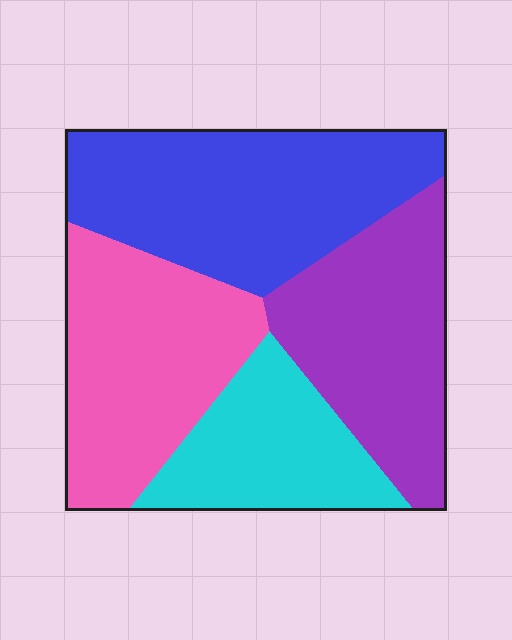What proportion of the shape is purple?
Purple takes up about one quarter (1/4) of the shape.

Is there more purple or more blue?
Blue.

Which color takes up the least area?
Cyan, at roughly 20%.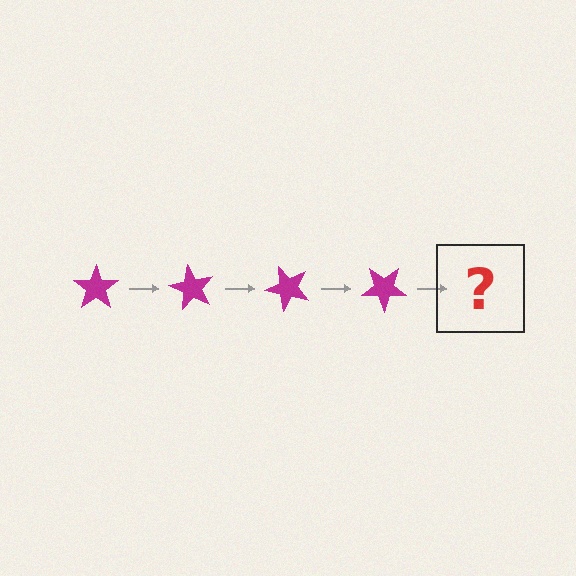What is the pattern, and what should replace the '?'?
The pattern is that the star rotates 60 degrees each step. The '?' should be a magenta star rotated 240 degrees.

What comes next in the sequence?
The next element should be a magenta star rotated 240 degrees.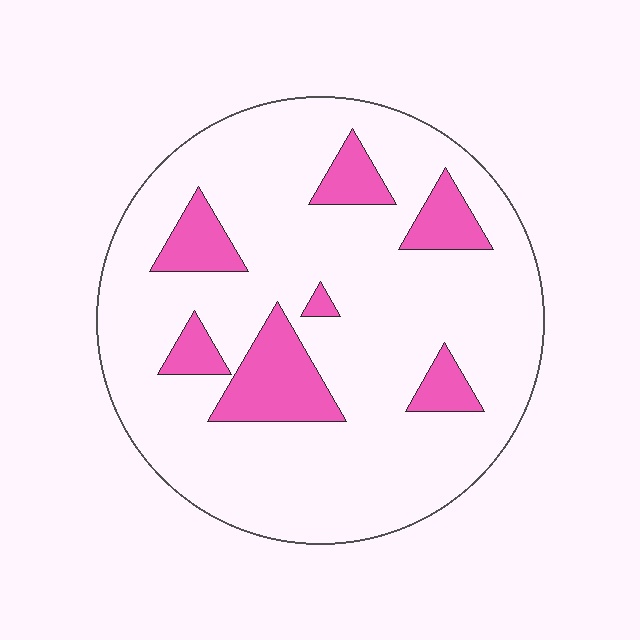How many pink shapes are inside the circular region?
7.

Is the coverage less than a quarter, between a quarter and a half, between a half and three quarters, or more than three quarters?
Less than a quarter.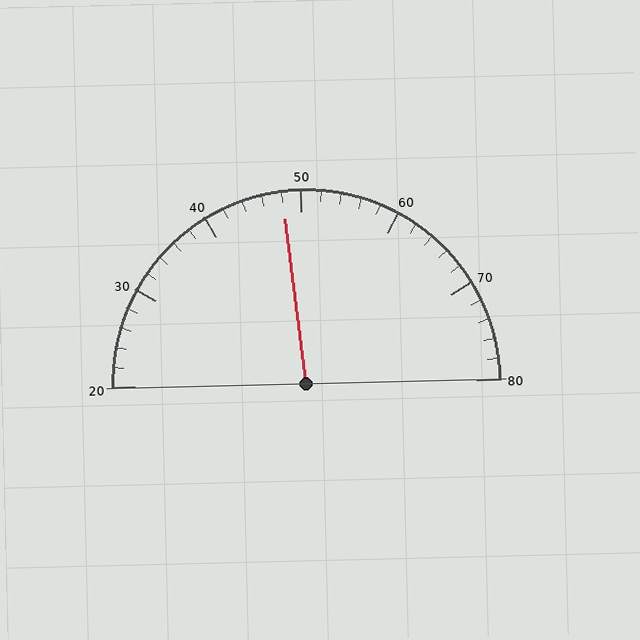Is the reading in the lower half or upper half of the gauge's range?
The reading is in the lower half of the range (20 to 80).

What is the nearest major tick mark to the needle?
The nearest major tick mark is 50.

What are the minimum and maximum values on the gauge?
The gauge ranges from 20 to 80.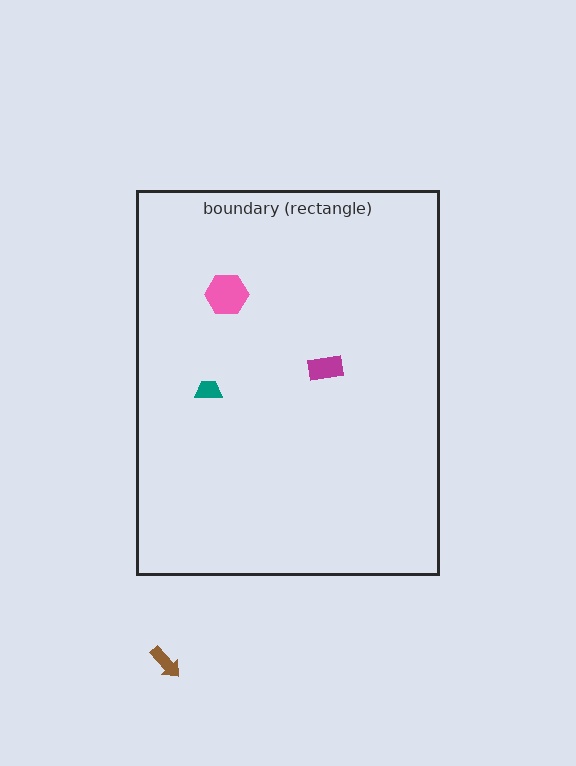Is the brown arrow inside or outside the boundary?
Outside.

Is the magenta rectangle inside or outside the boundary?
Inside.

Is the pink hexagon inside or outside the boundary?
Inside.